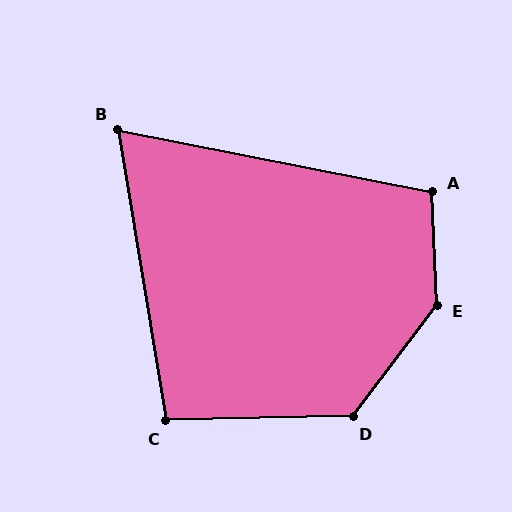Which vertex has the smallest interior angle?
B, at approximately 69 degrees.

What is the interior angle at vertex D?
Approximately 128 degrees (obtuse).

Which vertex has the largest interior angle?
E, at approximately 141 degrees.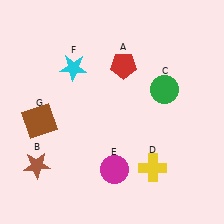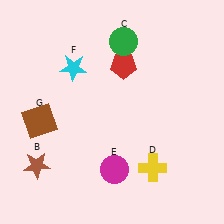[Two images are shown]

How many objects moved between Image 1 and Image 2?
1 object moved between the two images.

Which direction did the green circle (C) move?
The green circle (C) moved up.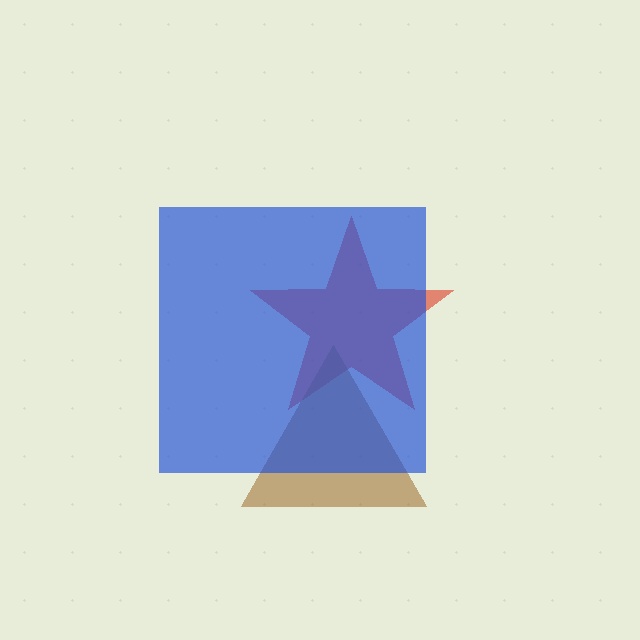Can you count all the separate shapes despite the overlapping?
Yes, there are 3 separate shapes.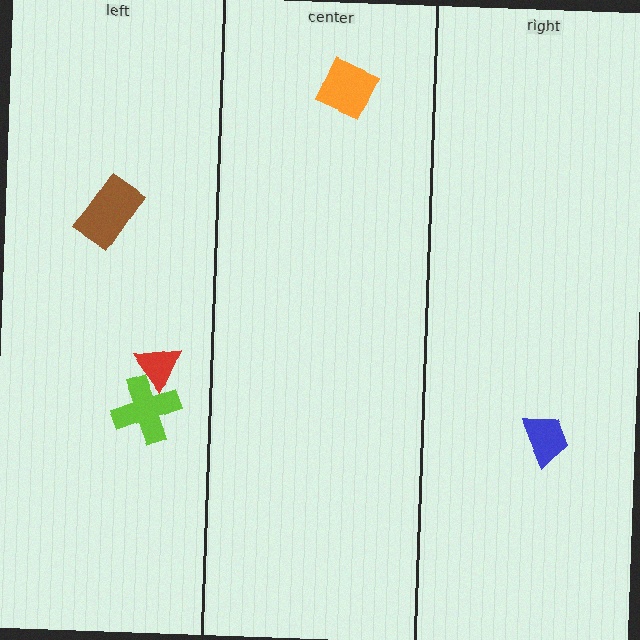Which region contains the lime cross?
The left region.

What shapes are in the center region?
The orange diamond.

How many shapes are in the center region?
1.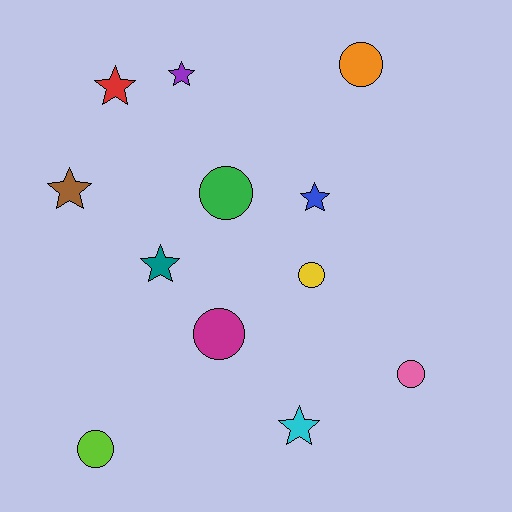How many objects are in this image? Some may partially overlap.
There are 12 objects.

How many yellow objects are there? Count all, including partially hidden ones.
There is 1 yellow object.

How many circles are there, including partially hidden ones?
There are 6 circles.